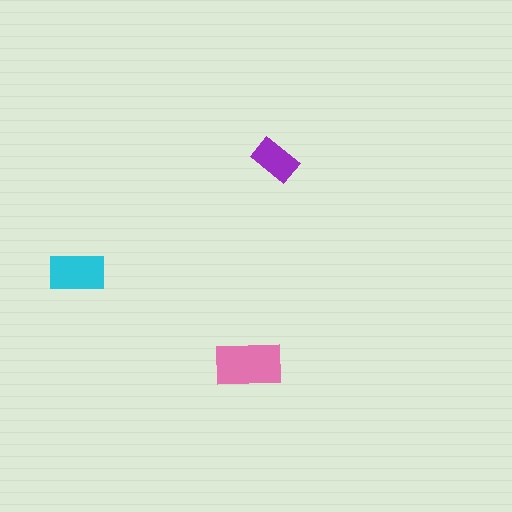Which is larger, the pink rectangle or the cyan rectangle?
The pink one.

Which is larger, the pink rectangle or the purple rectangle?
The pink one.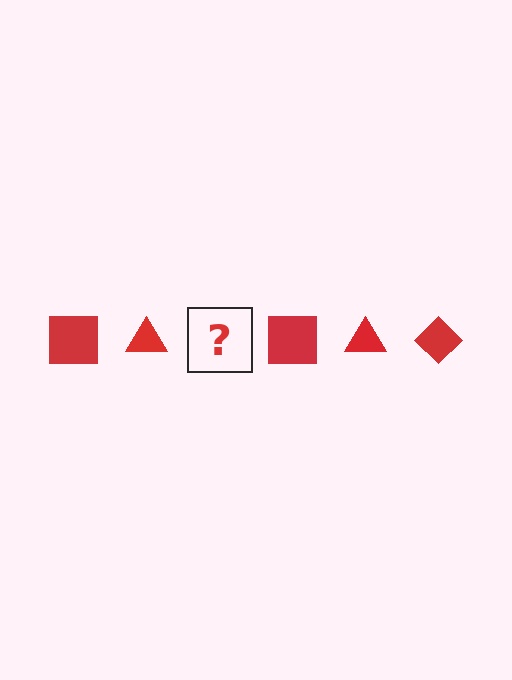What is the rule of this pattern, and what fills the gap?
The rule is that the pattern cycles through square, triangle, diamond shapes in red. The gap should be filled with a red diamond.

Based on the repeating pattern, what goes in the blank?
The blank should be a red diamond.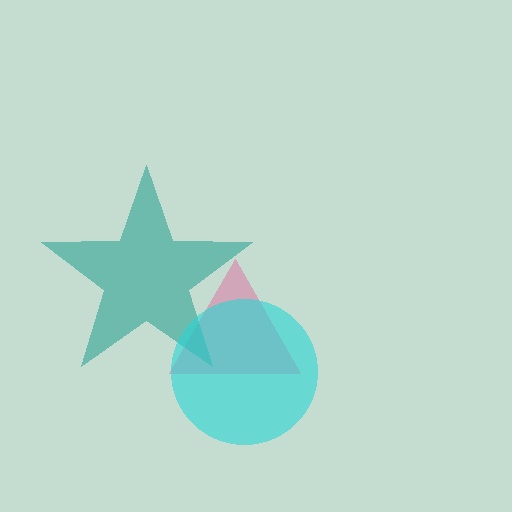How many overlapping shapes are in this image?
There are 3 overlapping shapes in the image.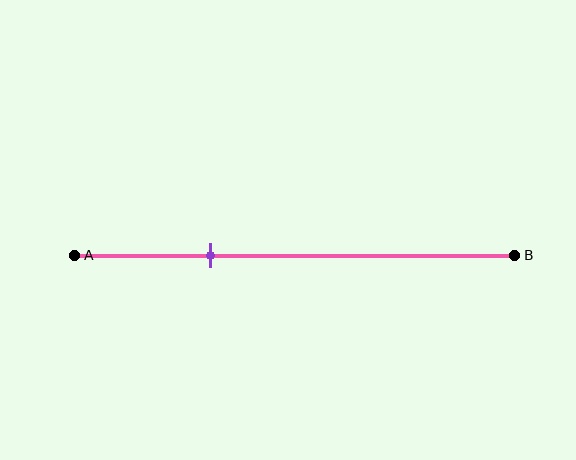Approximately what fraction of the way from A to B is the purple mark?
The purple mark is approximately 30% of the way from A to B.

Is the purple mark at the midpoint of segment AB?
No, the mark is at about 30% from A, not at the 50% midpoint.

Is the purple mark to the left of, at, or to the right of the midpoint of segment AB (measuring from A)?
The purple mark is to the left of the midpoint of segment AB.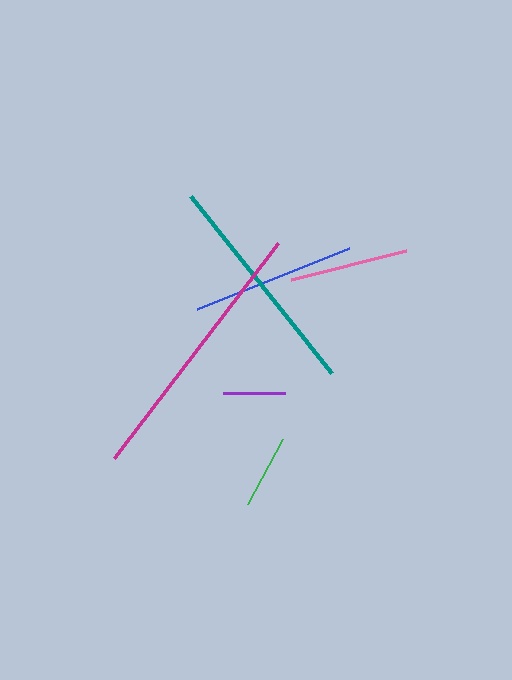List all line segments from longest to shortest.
From longest to shortest: magenta, teal, blue, pink, green, purple.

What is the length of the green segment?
The green segment is approximately 74 pixels long.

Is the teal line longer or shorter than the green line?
The teal line is longer than the green line.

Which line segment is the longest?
The magenta line is the longest at approximately 270 pixels.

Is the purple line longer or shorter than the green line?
The green line is longer than the purple line.